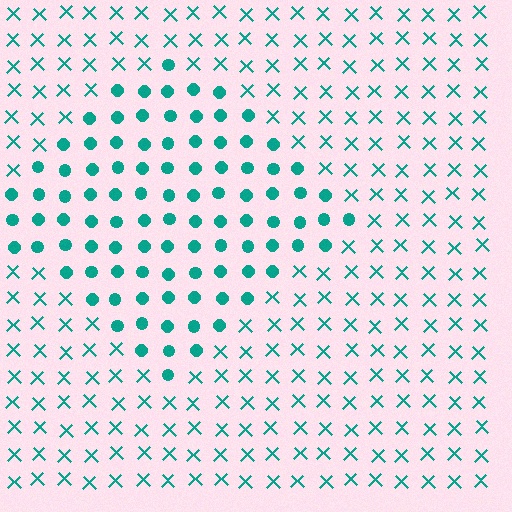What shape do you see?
I see a diamond.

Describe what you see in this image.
The image is filled with small teal elements arranged in a uniform grid. A diamond-shaped region contains circles, while the surrounding area contains X marks. The boundary is defined purely by the change in element shape.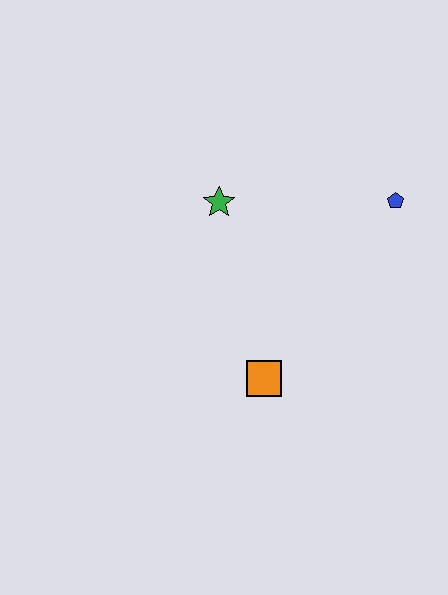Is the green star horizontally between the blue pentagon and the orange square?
No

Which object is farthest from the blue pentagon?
The orange square is farthest from the blue pentagon.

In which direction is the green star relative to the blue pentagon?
The green star is to the left of the blue pentagon.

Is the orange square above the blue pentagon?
No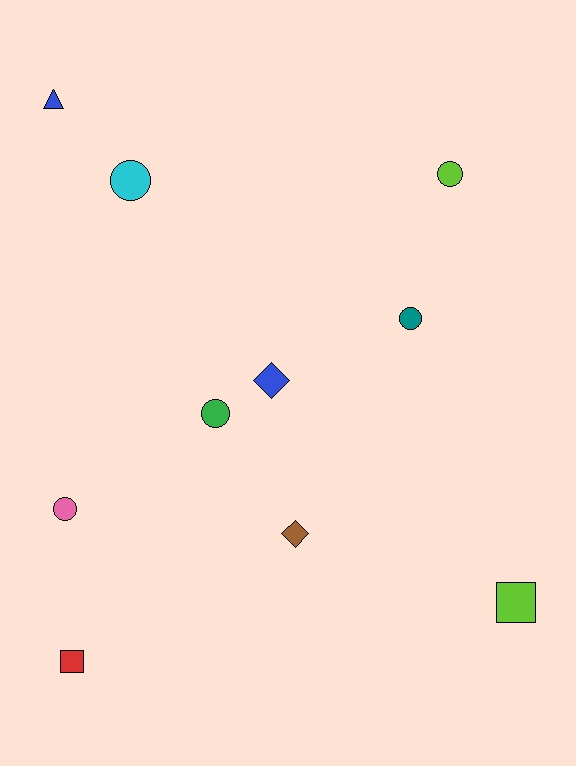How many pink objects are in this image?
There is 1 pink object.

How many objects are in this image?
There are 10 objects.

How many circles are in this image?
There are 5 circles.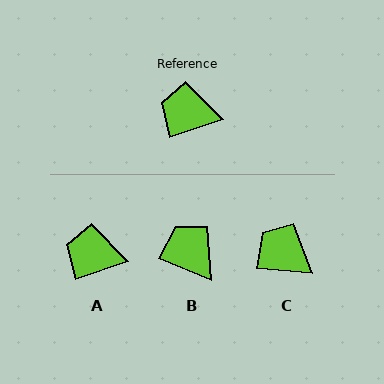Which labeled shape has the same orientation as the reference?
A.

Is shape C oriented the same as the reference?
No, it is off by about 24 degrees.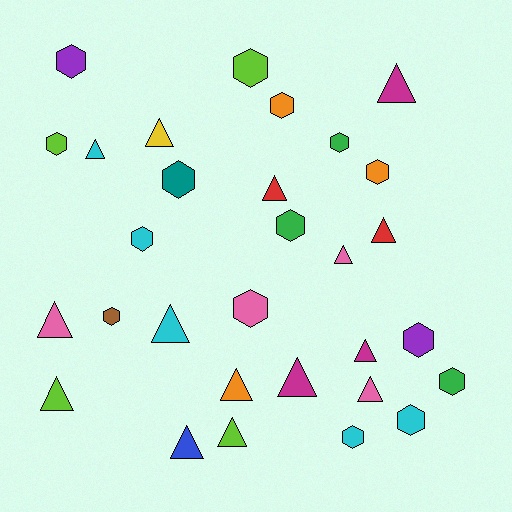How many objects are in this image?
There are 30 objects.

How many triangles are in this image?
There are 15 triangles.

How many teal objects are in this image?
There is 1 teal object.